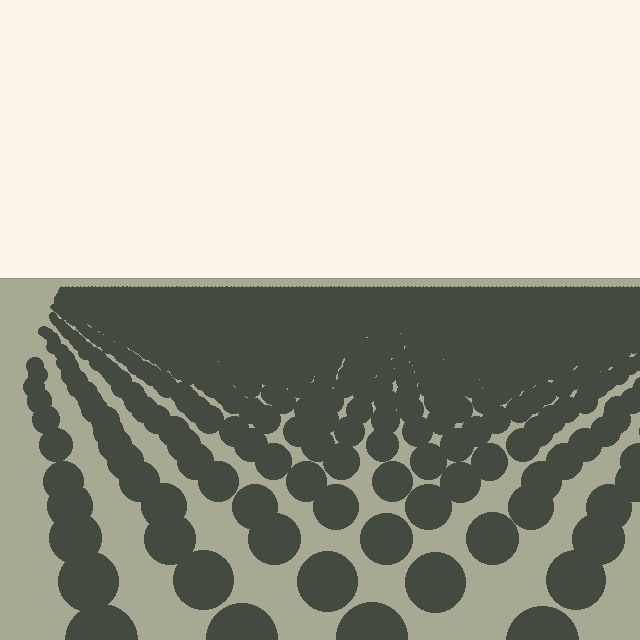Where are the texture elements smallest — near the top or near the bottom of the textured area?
Near the top.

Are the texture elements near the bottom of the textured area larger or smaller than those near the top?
Larger. Near the bottom, elements are closer to the viewer and appear at a bigger on-screen size.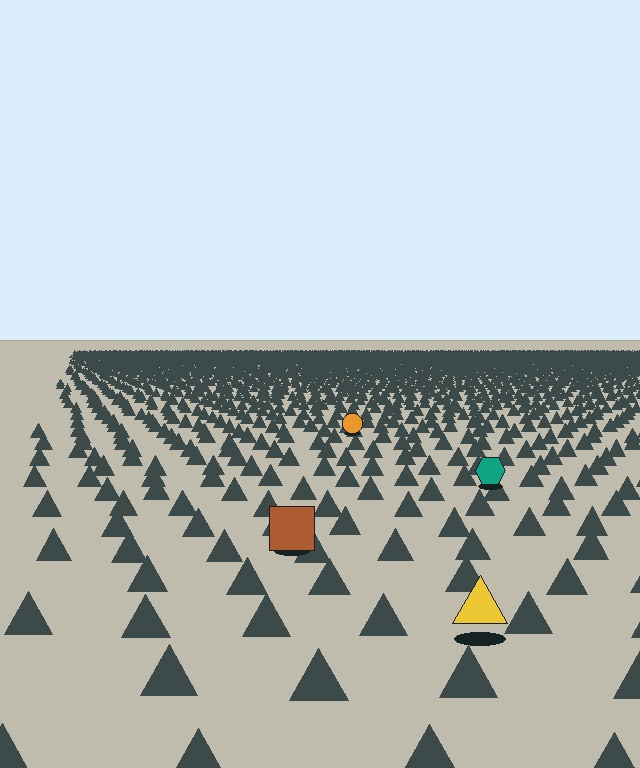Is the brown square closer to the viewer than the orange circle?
Yes. The brown square is closer — you can tell from the texture gradient: the ground texture is coarser near it.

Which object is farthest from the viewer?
The orange circle is farthest from the viewer. It appears smaller and the ground texture around it is denser.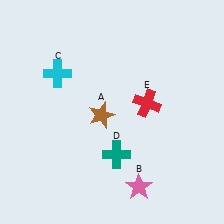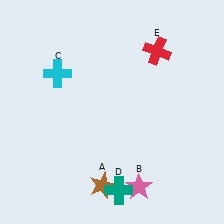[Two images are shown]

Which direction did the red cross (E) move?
The red cross (E) moved up.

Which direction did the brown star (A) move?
The brown star (A) moved down.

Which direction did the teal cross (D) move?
The teal cross (D) moved down.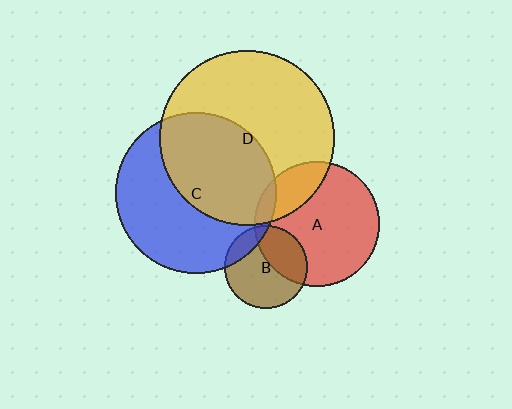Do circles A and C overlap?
Yes.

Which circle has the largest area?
Circle D (yellow).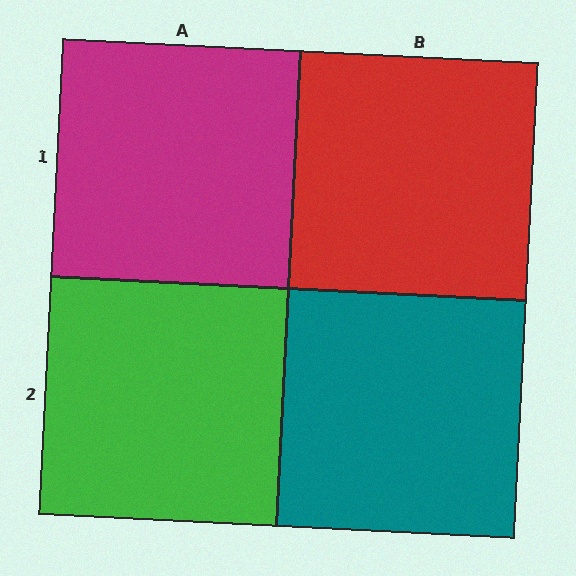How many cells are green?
1 cell is green.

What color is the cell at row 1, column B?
Red.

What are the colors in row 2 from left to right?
Green, teal.